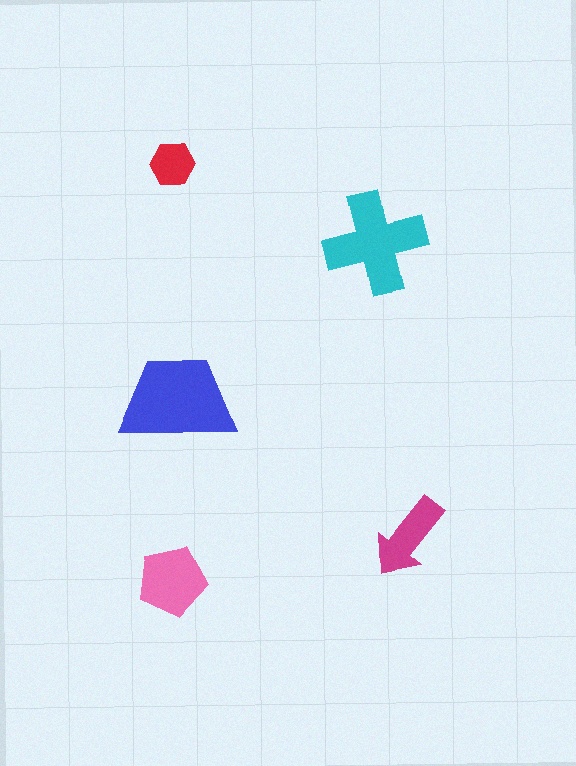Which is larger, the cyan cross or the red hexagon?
The cyan cross.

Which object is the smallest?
The red hexagon.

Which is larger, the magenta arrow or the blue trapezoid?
The blue trapezoid.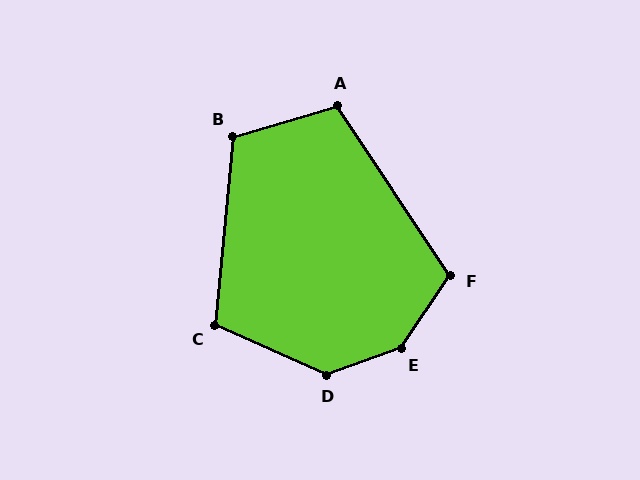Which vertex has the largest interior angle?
E, at approximately 144 degrees.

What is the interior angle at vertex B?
Approximately 112 degrees (obtuse).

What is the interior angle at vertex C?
Approximately 109 degrees (obtuse).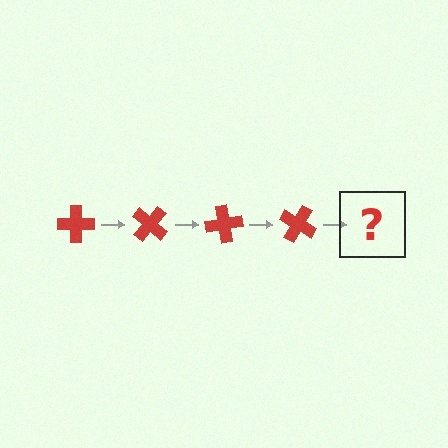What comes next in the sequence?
The next element should be a red cross rotated 160 degrees.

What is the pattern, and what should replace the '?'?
The pattern is that the cross rotates 40 degrees each step. The '?' should be a red cross rotated 160 degrees.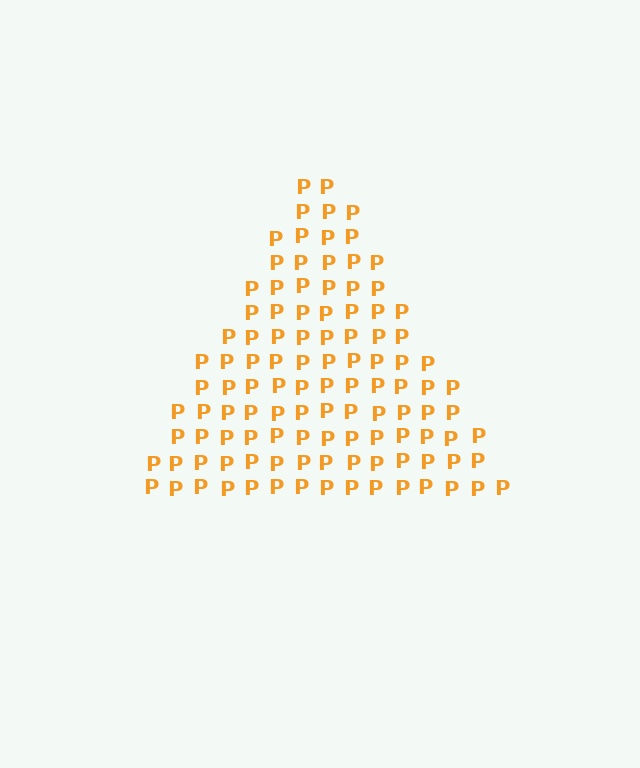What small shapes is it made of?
It is made of small letter P's.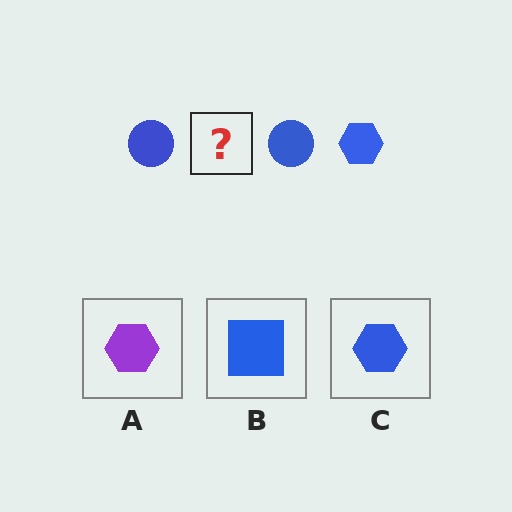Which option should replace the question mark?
Option C.